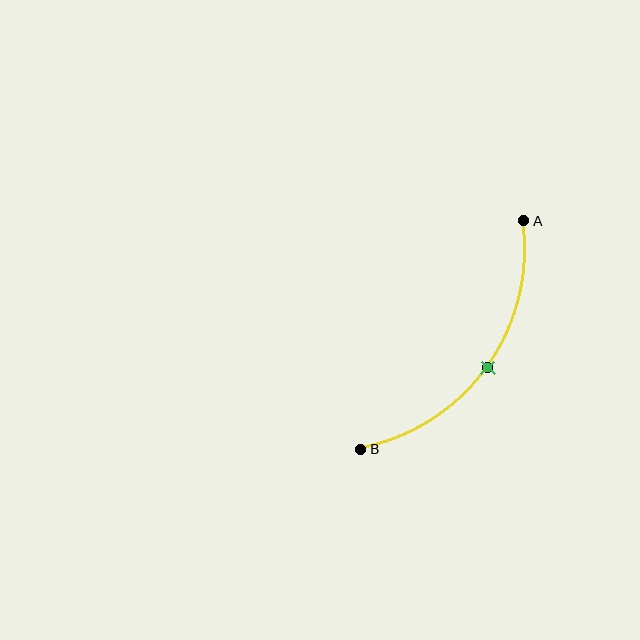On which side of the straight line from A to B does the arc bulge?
The arc bulges below and to the right of the straight line connecting A and B.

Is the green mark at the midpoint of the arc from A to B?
Yes. The green mark lies on the arc at equal arc-length from both A and B — it is the arc midpoint.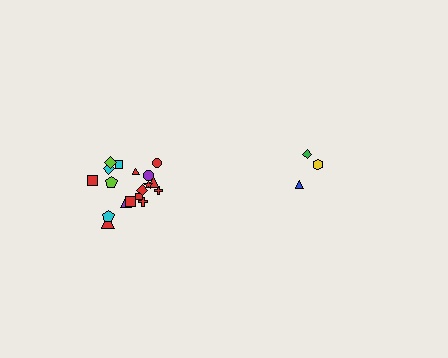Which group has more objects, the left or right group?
The left group.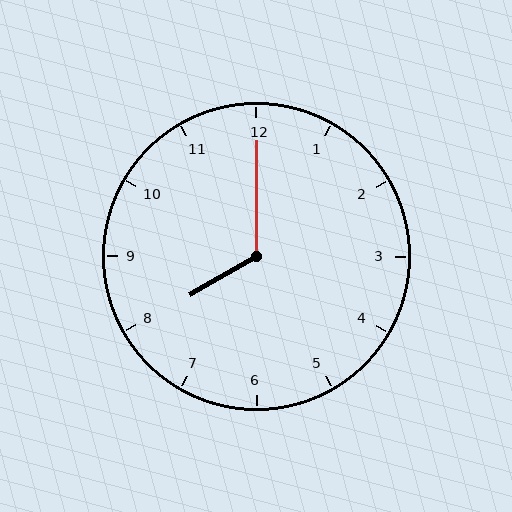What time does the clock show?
8:00.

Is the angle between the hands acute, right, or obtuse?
It is obtuse.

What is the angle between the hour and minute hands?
Approximately 120 degrees.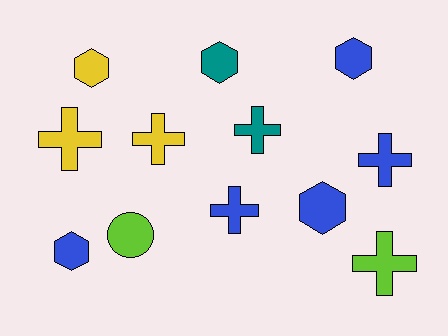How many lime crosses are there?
There is 1 lime cross.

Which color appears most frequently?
Blue, with 5 objects.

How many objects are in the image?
There are 12 objects.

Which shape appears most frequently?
Cross, with 6 objects.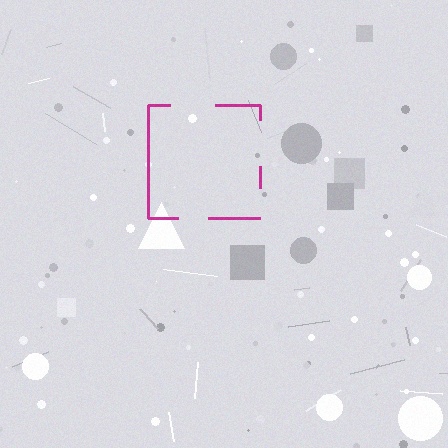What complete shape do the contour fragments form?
The contour fragments form a square.